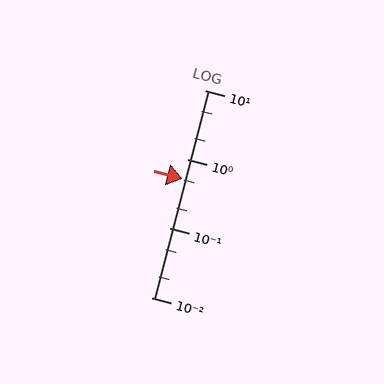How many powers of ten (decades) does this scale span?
The scale spans 3 decades, from 0.01 to 10.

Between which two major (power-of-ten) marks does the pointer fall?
The pointer is between 0.1 and 1.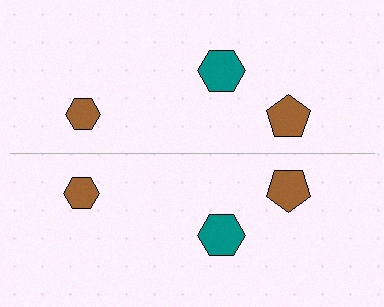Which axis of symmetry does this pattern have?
The pattern has a horizontal axis of symmetry running through the center of the image.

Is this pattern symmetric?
Yes, this pattern has bilateral (reflection) symmetry.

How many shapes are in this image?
There are 6 shapes in this image.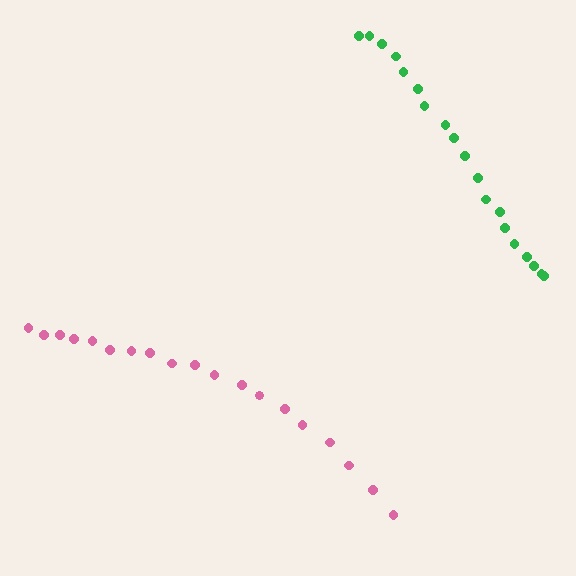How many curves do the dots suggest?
There are 2 distinct paths.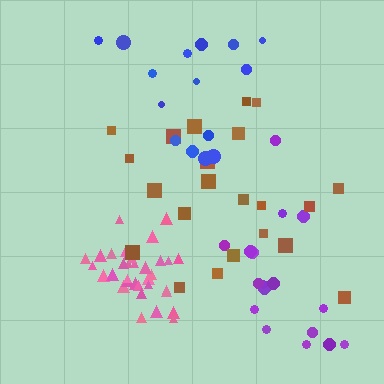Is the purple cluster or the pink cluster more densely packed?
Pink.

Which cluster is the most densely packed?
Pink.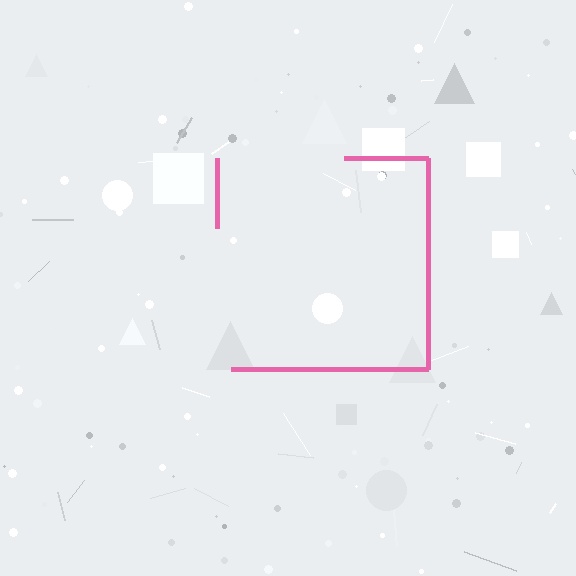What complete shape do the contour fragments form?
The contour fragments form a square.